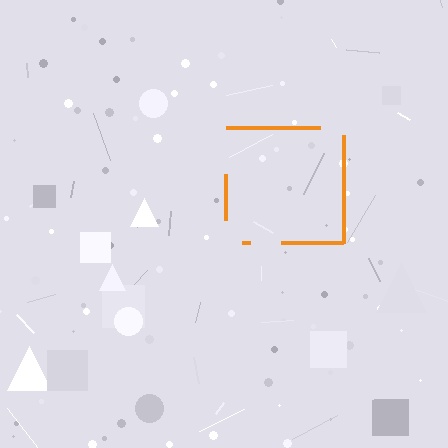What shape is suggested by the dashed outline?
The dashed outline suggests a square.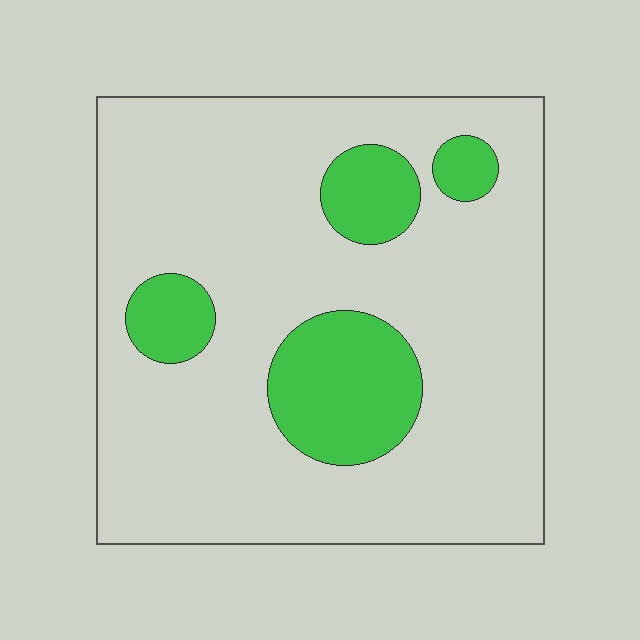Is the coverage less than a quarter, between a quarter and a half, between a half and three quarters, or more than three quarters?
Less than a quarter.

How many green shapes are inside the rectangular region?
4.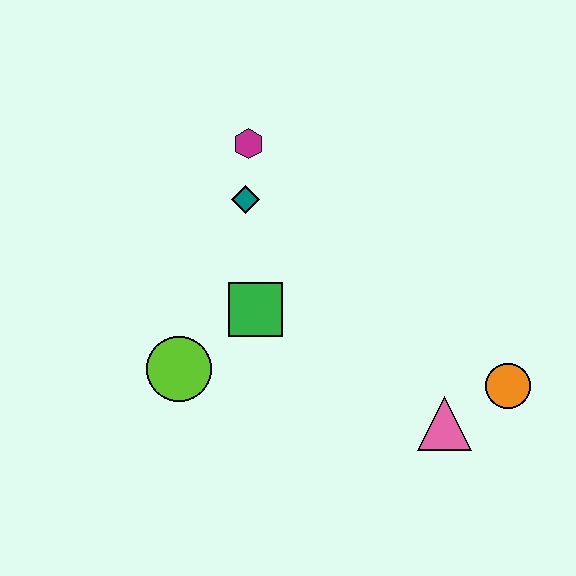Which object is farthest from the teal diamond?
The orange circle is farthest from the teal diamond.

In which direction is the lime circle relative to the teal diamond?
The lime circle is below the teal diamond.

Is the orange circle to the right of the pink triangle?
Yes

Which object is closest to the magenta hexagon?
The teal diamond is closest to the magenta hexagon.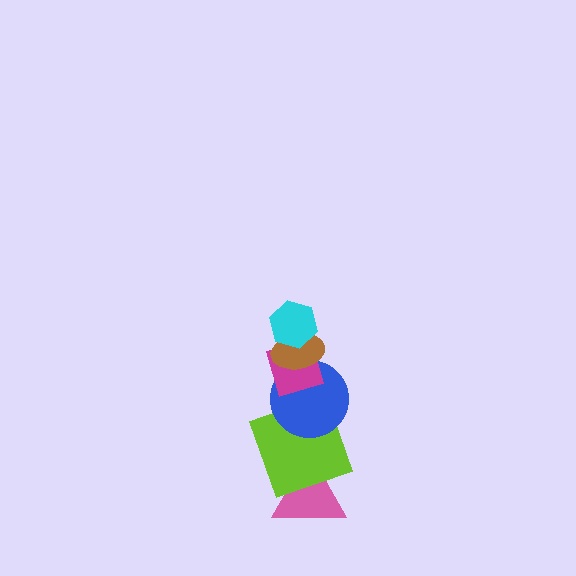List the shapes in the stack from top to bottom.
From top to bottom: the cyan hexagon, the brown ellipse, the magenta diamond, the blue circle, the lime square, the pink triangle.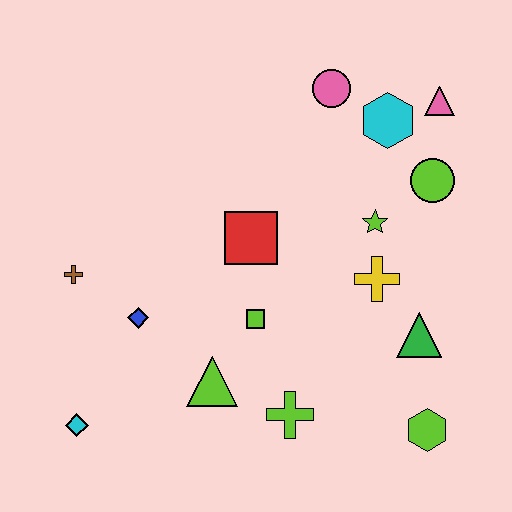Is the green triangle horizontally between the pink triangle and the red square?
Yes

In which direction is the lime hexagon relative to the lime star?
The lime hexagon is below the lime star.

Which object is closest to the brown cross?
The blue diamond is closest to the brown cross.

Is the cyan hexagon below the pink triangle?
Yes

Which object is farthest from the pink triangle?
The cyan diamond is farthest from the pink triangle.